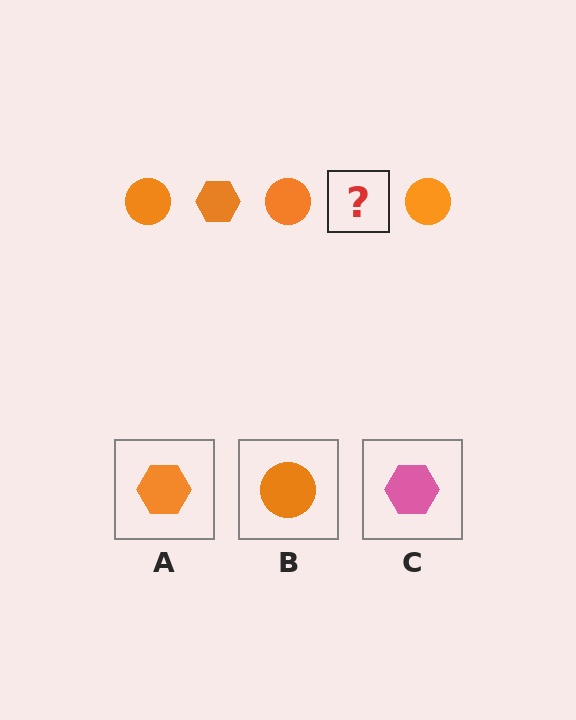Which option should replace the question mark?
Option A.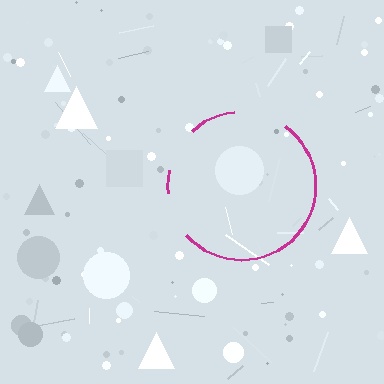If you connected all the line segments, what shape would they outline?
They would outline a circle.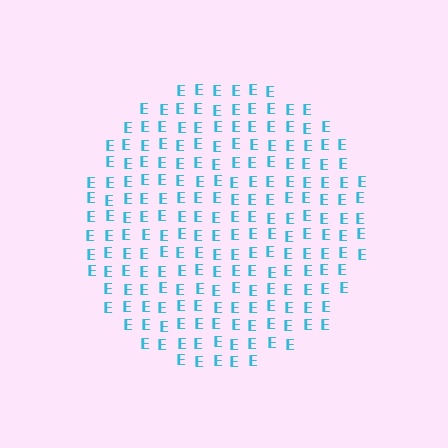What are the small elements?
The small elements are letter E's.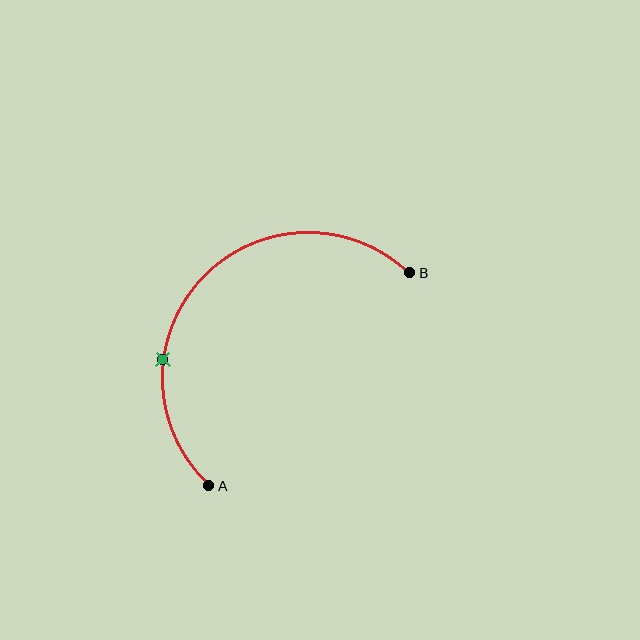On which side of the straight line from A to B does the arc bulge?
The arc bulges above and to the left of the straight line connecting A and B.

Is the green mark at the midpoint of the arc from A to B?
No. The green mark lies on the arc but is closer to endpoint A. The arc midpoint would be at the point on the curve equidistant along the arc from both A and B.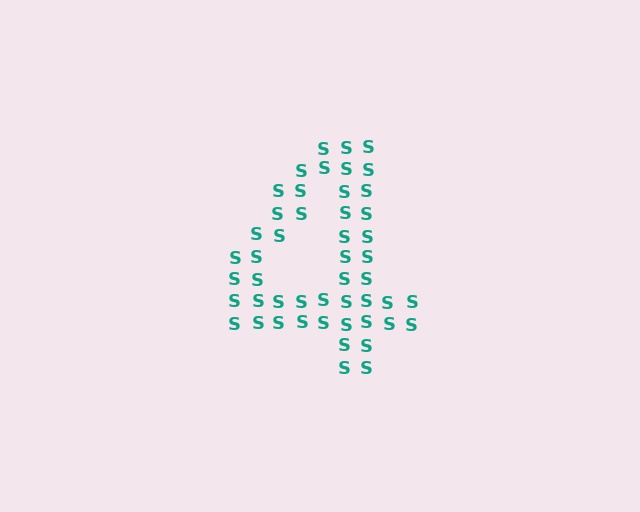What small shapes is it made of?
It is made of small letter S's.